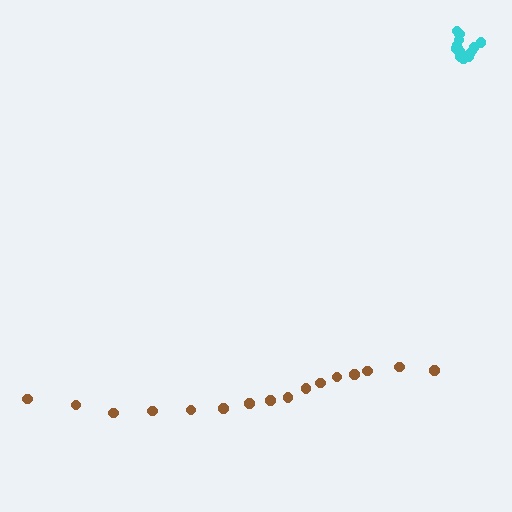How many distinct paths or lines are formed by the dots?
There are 2 distinct paths.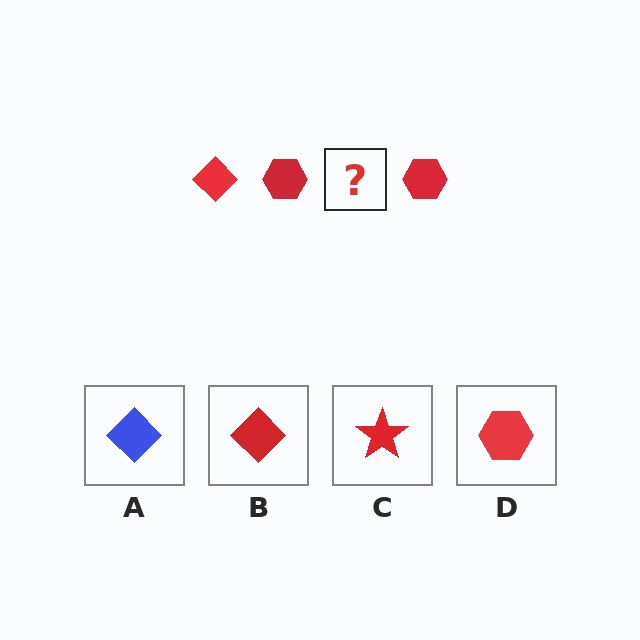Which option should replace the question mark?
Option B.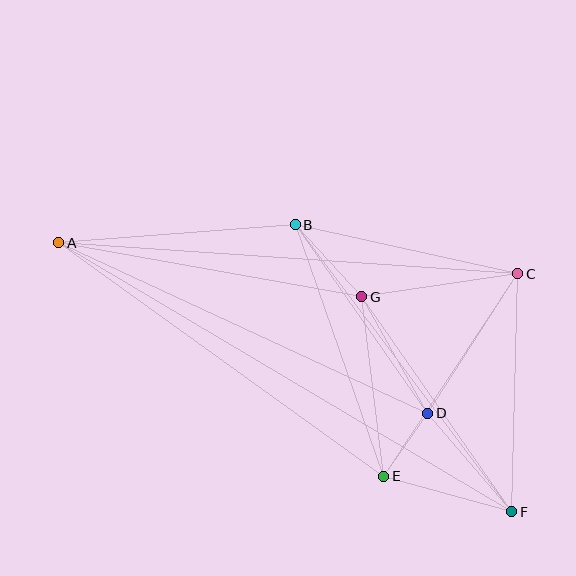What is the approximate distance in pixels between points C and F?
The distance between C and F is approximately 238 pixels.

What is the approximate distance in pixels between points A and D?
The distance between A and D is approximately 407 pixels.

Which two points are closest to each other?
Points D and E are closest to each other.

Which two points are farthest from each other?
Points A and F are farthest from each other.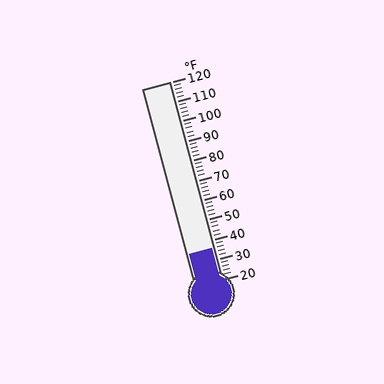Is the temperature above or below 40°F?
The temperature is below 40°F.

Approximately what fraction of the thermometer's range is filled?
The thermometer is filled to approximately 15% of its range.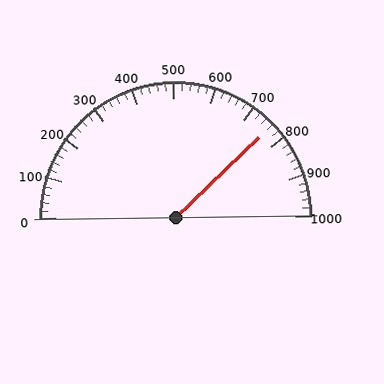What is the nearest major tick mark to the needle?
The nearest major tick mark is 800.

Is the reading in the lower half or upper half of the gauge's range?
The reading is in the upper half of the range (0 to 1000).